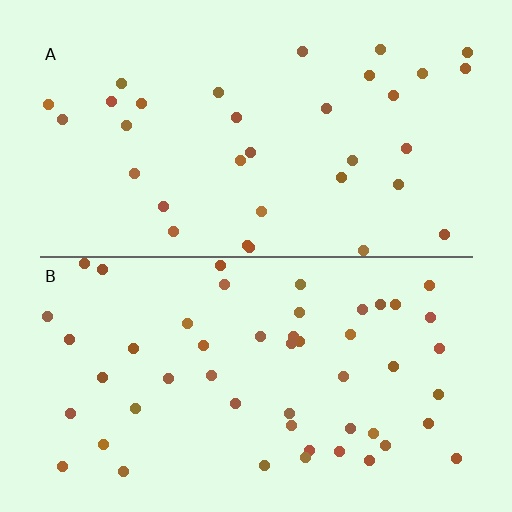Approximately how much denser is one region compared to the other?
Approximately 1.5× — region B over region A.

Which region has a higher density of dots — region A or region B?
B (the bottom).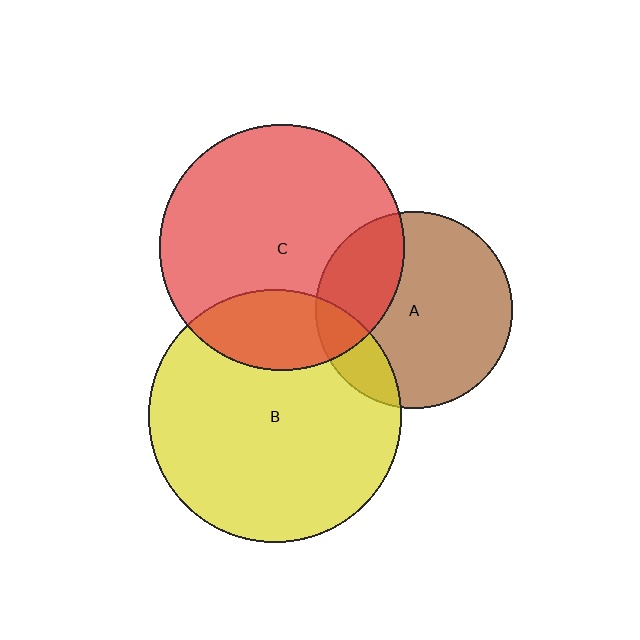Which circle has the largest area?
Circle B (yellow).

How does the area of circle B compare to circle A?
Approximately 1.6 times.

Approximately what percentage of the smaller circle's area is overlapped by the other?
Approximately 15%.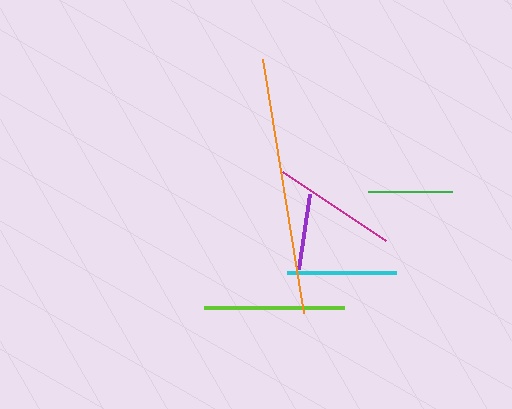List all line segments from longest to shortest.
From longest to shortest: orange, lime, magenta, cyan, green, purple.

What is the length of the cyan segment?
The cyan segment is approximately 110 pixels long.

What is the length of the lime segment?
The lime segment is approximately 140 pixels long.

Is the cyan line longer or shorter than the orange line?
The orange line is longer than the cyan line.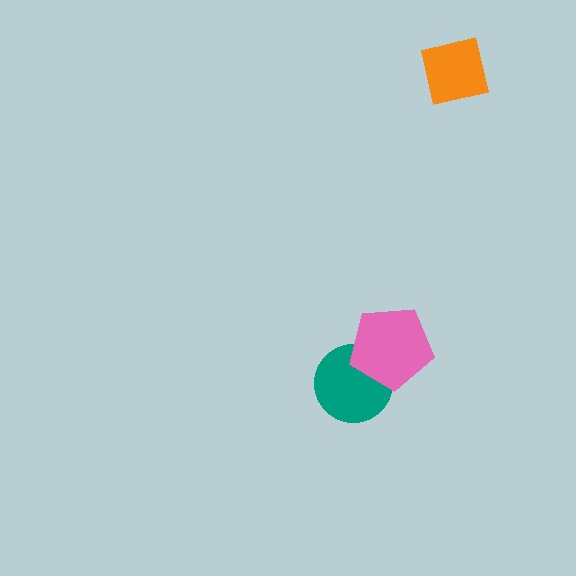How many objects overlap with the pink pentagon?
1 object overlaps with the pink pentagon.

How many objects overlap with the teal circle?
1 object overlaps with the teal circle.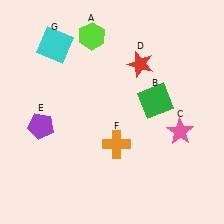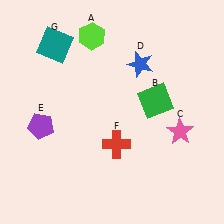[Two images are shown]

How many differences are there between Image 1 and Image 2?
There are 3 differences between the two images.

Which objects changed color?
D changed from red to blue. F changed from orange to red. G changed from cyan to teal.